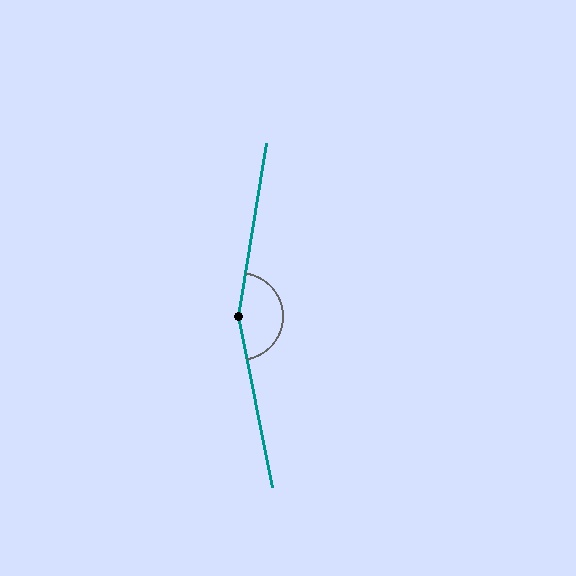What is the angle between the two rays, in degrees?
Approximately 160 degrees.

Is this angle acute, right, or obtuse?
It is obtuse.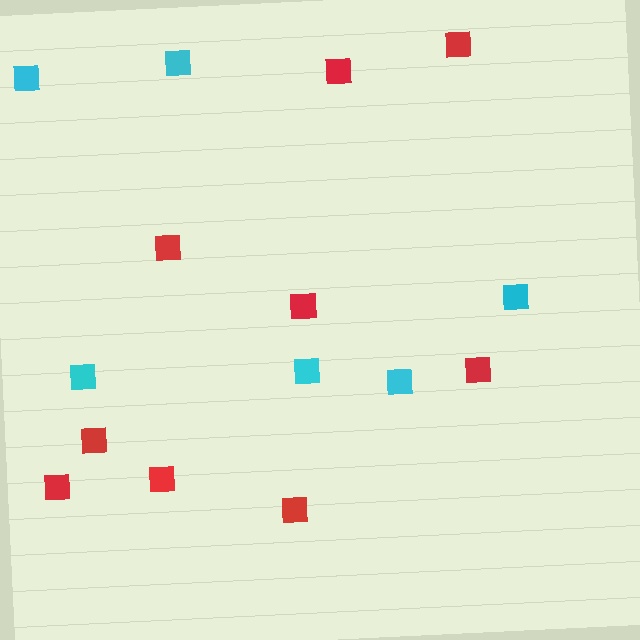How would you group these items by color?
There are 2 groups: one group of cyan squares (6) and one group of red squares (9).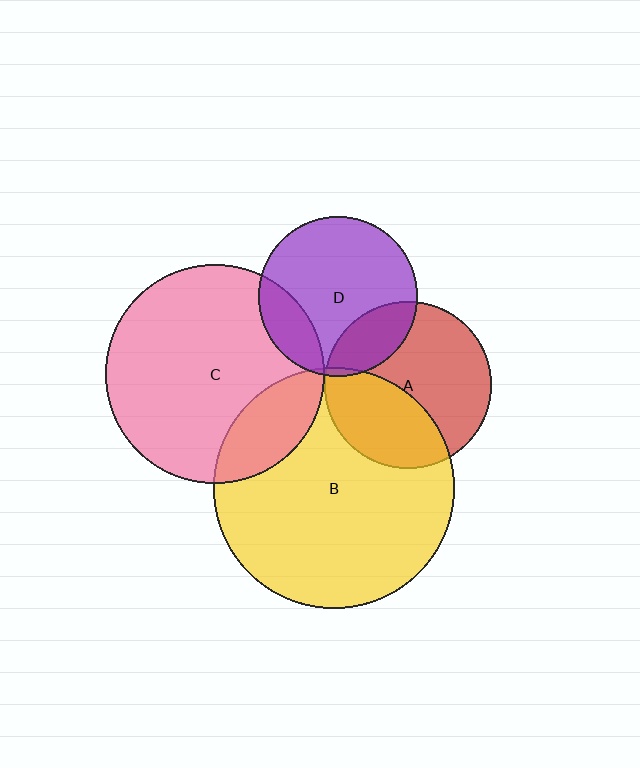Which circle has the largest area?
Circle B (yellow).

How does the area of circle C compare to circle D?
Approximately 1.9 times.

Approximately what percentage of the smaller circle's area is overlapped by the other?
Approximately 20%.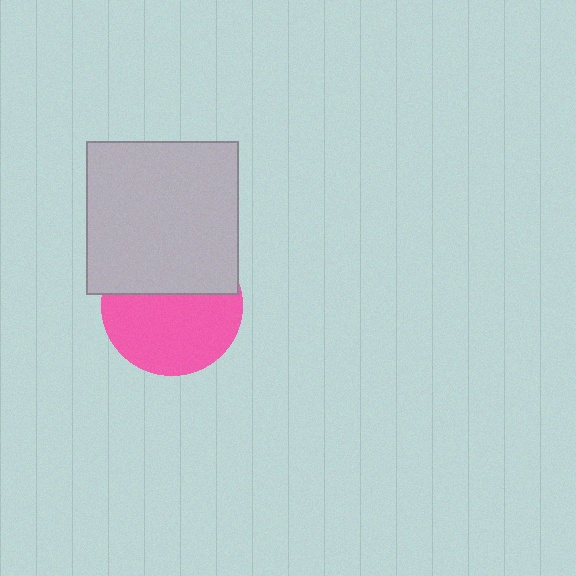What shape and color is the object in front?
The object in front is a light gray square.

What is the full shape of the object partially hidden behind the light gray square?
The partially hidden object is a pink circle.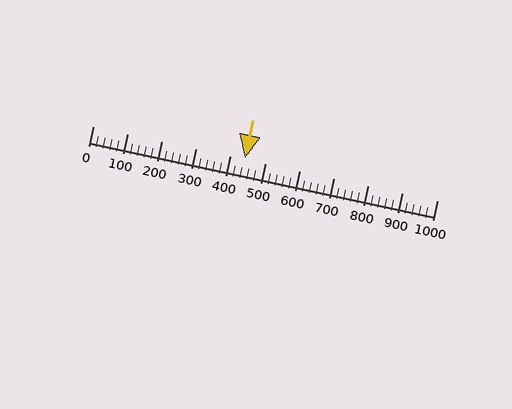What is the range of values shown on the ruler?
The ruler shows values from 0 to 1000.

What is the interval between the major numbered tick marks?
The major tick marks are spaced 100 units apart.